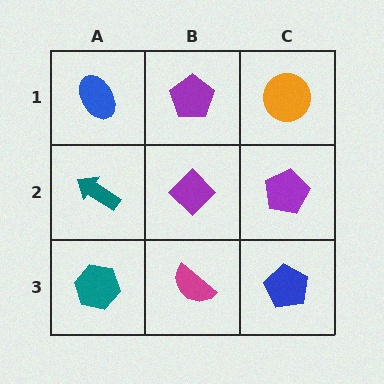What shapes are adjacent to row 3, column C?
A purple pentagon (row 2, column C), a magenta semicircle (row 3, column B).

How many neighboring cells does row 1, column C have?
2.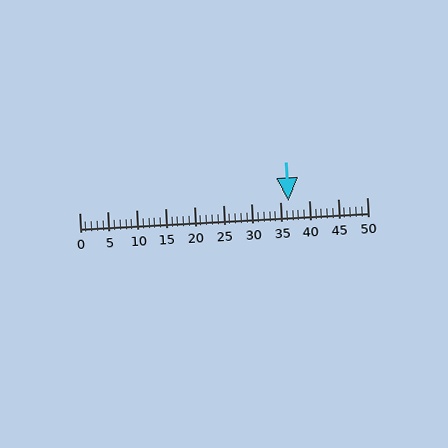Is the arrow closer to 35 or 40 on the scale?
The arrow is closer to 35.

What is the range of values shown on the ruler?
The ruler shows values from 0 to 50.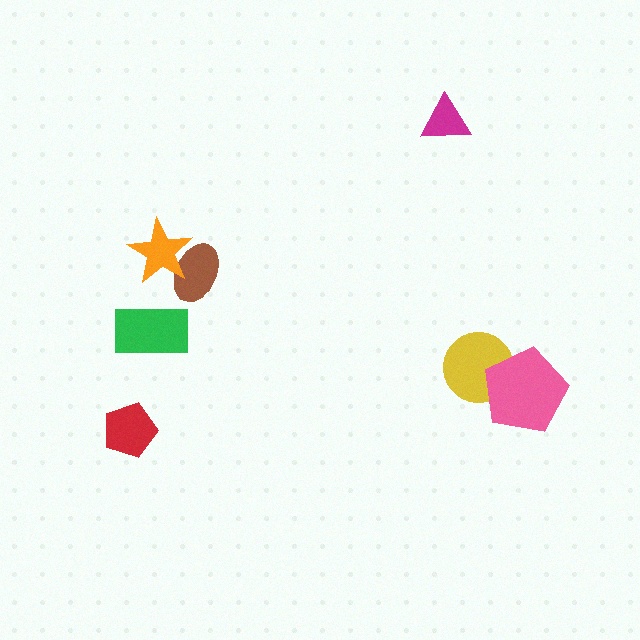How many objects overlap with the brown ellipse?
1 object overlaps with the brown ellipse.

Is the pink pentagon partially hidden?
No, no other shape covers it.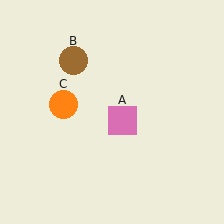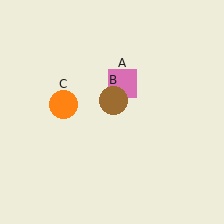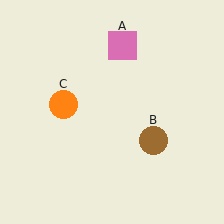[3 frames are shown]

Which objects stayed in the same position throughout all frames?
Orange circle (object C) remained stationary.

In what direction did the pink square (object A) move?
The pink square (object A) moved up.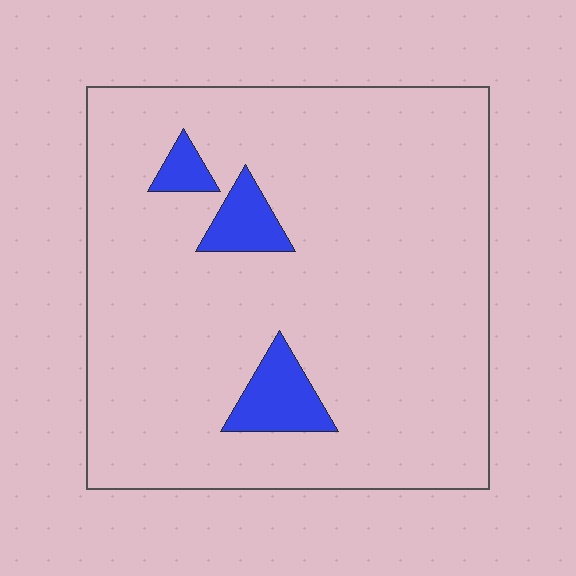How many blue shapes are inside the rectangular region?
3.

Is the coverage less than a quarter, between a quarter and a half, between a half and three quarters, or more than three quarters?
Less than a quarter.